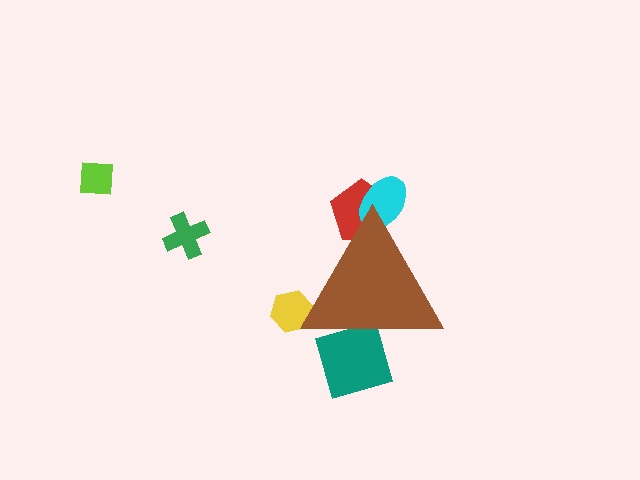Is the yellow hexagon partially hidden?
Yes, the yellow hexagon is partially hidden behind the brown triangle.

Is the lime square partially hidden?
No, the lime square is fully visible.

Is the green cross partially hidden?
No, the green cross is fully visible.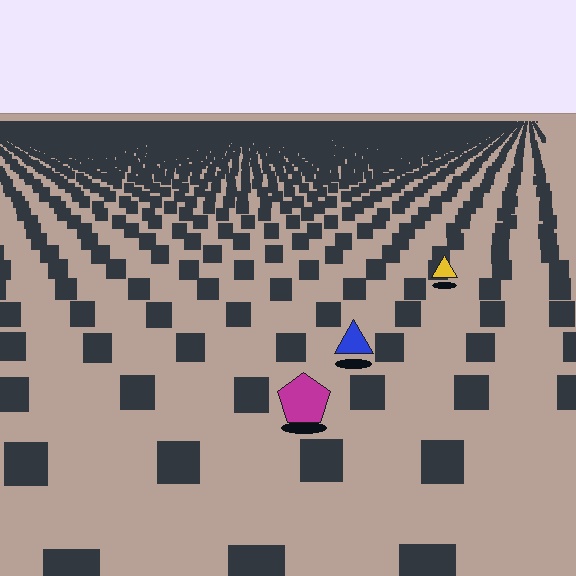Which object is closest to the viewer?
The magenta pentagon is closest. The texture marks near it are larger and more spread out.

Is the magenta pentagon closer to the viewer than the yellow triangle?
Yes. The magenta pentagon is closer — you can tell from the texture gradient: the ground texture is coarser near it.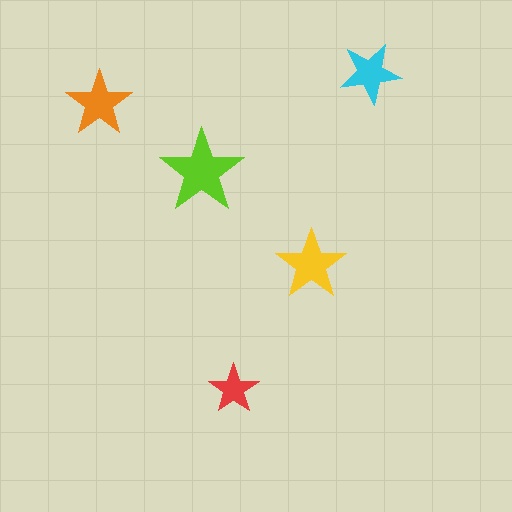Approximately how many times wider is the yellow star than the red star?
About 1.5 times wider.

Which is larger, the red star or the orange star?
The orange one.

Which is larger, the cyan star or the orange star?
The orange one.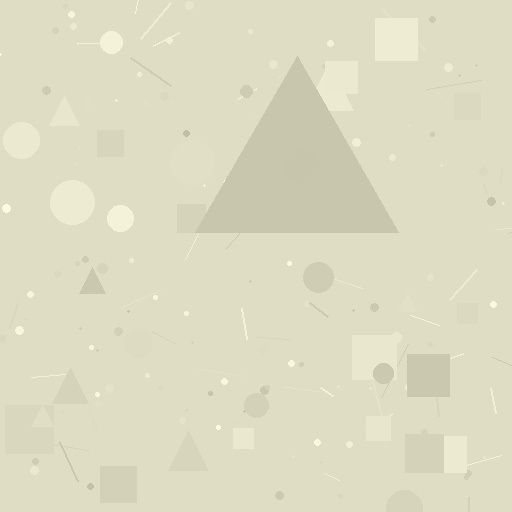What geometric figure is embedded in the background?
A triangle is embedded in the background.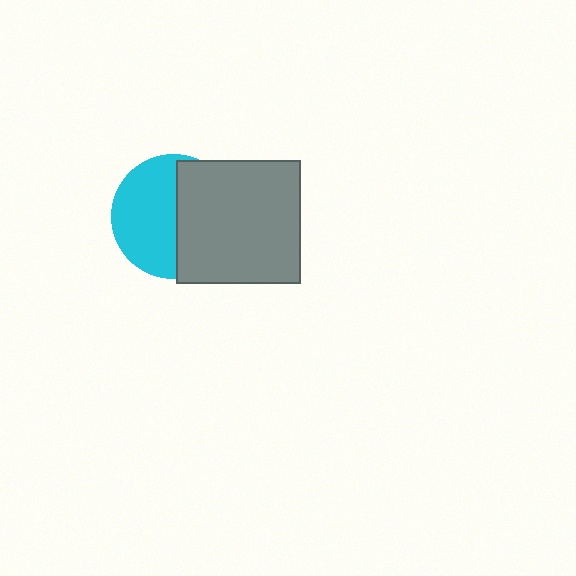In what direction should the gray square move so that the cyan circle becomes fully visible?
The gray square should move right. That is the shortest direction to clear the overlap and leave the cyan circle fully visible.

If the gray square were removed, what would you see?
You would see the complete cyan circle.